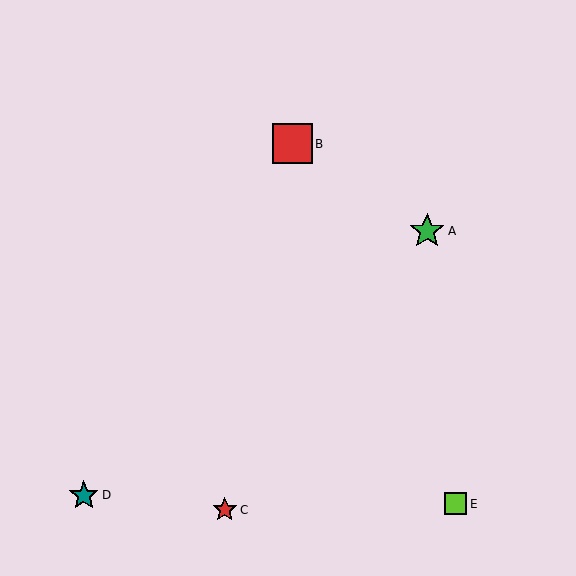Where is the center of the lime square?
The center of the lime square is at (456, 504).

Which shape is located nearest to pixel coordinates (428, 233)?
The green star (labeled A) at (427, 231) is nearest to that location.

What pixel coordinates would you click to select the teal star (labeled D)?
Click at (84, 495) to select the teal star D.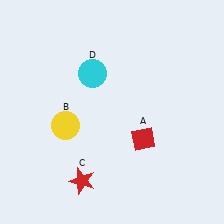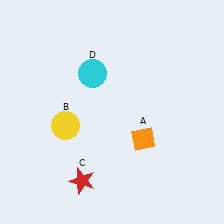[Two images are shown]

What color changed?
The diamond (A) changed from red in Image 1 to orange in Image 2.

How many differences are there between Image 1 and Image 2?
There is 1 difference between the two images.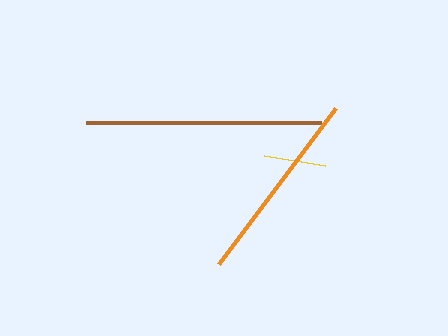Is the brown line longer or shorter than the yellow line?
The brown line is longer than the yellow line.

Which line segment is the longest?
The brown line is the longest at approximately 234 pixels.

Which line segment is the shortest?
The yellow line is the shortest at approximately 62 pixels.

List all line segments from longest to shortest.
From longest to shortest: brown, orange, yellow.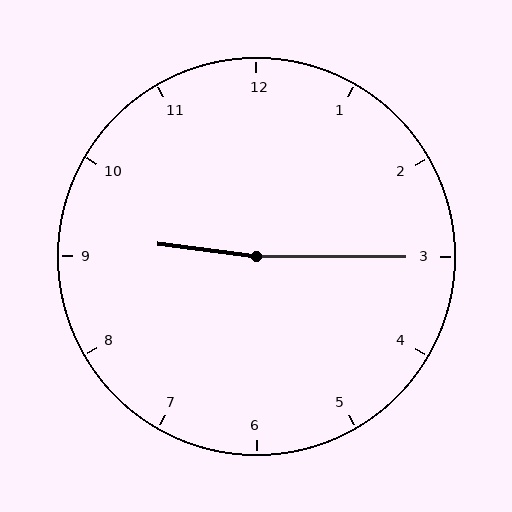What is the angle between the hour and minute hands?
Approximately 172 degrees.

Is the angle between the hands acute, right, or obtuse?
It is obtuse.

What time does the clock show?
9:15.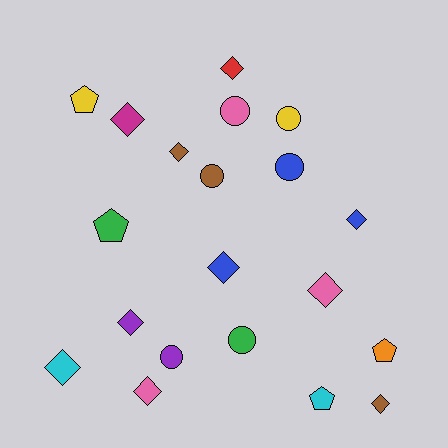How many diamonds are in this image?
There are 10 diamonds.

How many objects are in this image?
There are 20 objects.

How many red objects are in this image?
There is 1 red object.